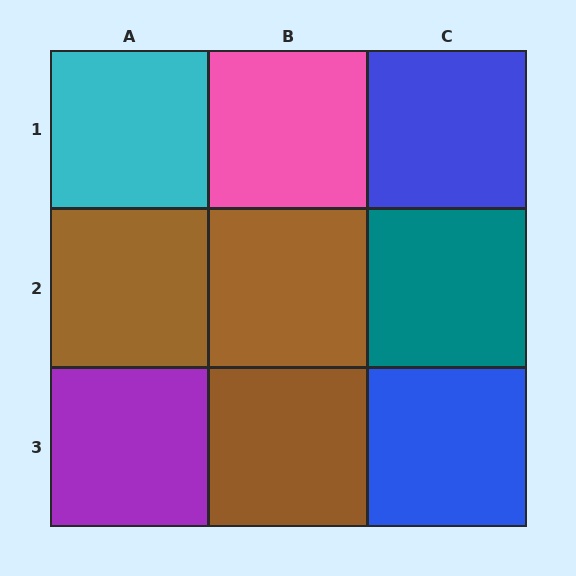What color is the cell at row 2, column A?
Brown.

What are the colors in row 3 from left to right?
Purple, brown, blue.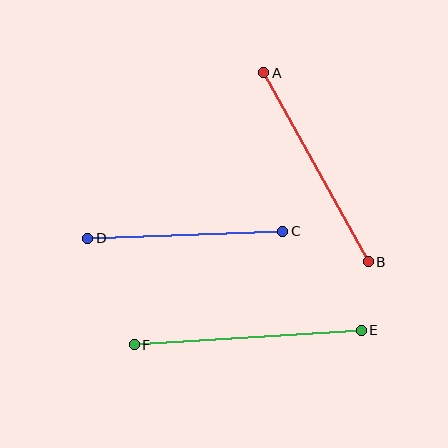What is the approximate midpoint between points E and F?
The midpoint is at approximately (248, 337) pixels.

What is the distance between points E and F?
The distance is approximately 227 pixels.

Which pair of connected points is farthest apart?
Points E and F are farthest apart.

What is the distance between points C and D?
The distance is approximately 195 pixels.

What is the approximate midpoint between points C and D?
The midpoint is at approximately (185, 235) pixels.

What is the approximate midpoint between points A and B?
The midpoint is at approximately (316, 167) pixels.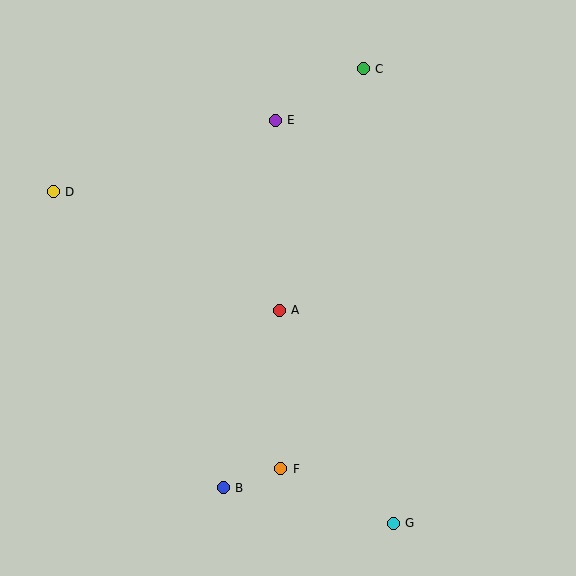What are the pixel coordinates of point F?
Point F is at (281, 469).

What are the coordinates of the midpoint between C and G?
The midpoint between C and G is at (378, 296).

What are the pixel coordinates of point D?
Point D is at (53, 192).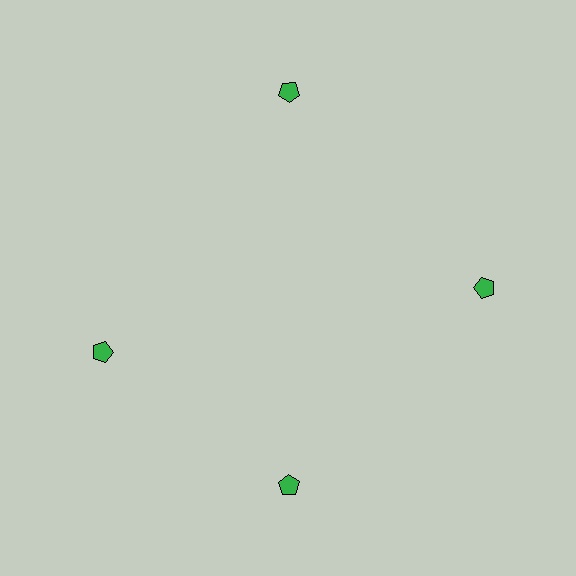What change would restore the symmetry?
The symmetry would be restored by rotating it back into even spacing with its neighbors so that all 4 pentagons sit at equal angles and equal distance from the center.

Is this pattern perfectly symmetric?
No. The 4 green pentagons are arranged in a ring, but one element near the 9 o'clock position is rotated out of alignment along the ring, breaking the 4-fold rotational symmetry.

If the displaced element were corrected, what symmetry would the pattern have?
It would have 4-fold rotational symmetry — the pattern would map onto itself every 90 degrees.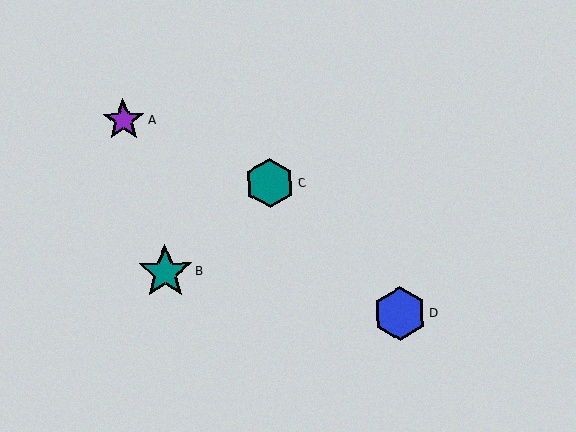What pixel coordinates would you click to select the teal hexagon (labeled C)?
Click at (270, 183) to select the teal hexagon C.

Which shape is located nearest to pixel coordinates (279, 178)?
The teal hexagon (labeled C) at (270, 183) is nearest to that location.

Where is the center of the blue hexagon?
The center of the blue hexagon is at (400, 314).